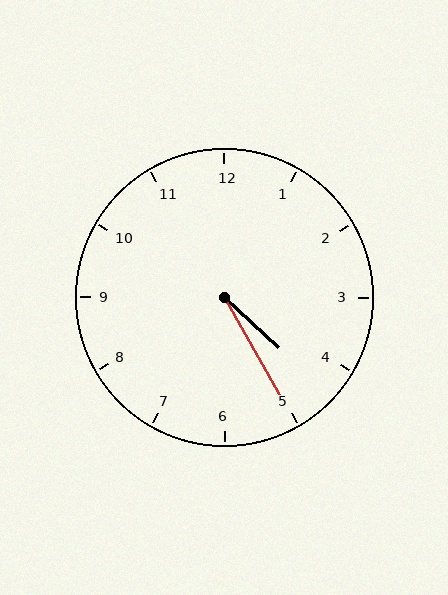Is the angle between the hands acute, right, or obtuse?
It is acute.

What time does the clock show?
4:25.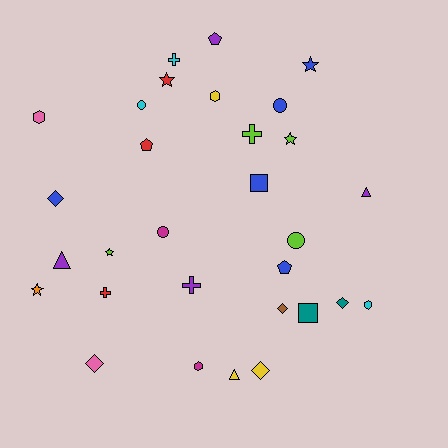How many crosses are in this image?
There are 4 crosses.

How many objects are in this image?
There are 30 objects.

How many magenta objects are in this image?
There are 2 magenta objects.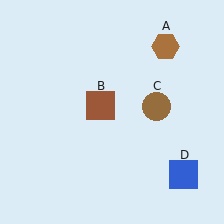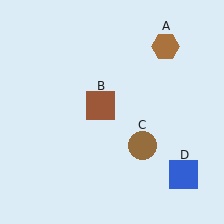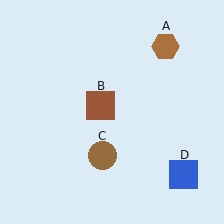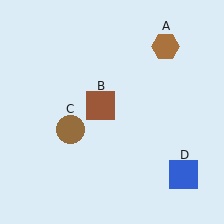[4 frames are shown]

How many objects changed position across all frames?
1 object changed position: brown circle (object C).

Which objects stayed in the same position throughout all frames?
Brown hexagon (object A) and brown square (object B) and blue square (object D) remained stationary.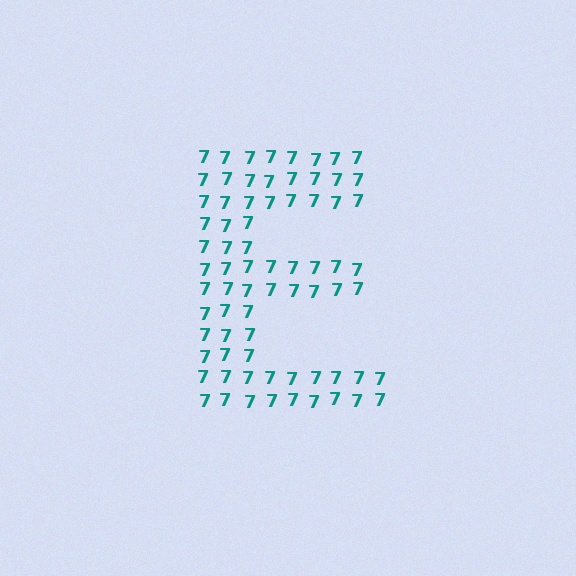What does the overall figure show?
The overall figure shows the letter E.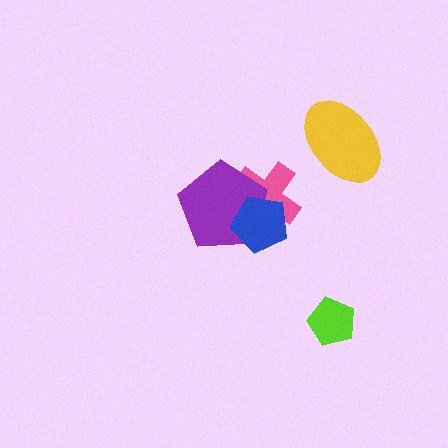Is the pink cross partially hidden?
Yes, it is partially covered by another shape.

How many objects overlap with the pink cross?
2 objects overlap with the pink cross.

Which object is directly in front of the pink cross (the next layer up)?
The purple pentagon is directly in front of the pink cross.